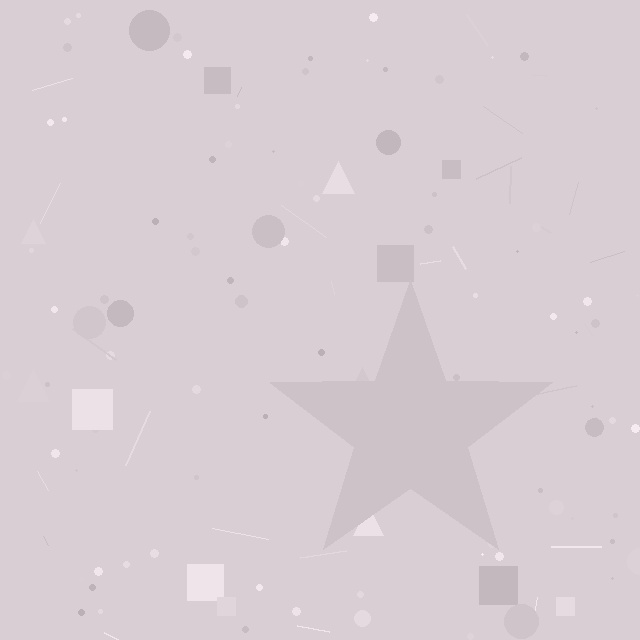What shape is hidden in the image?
A star is hidden in the image.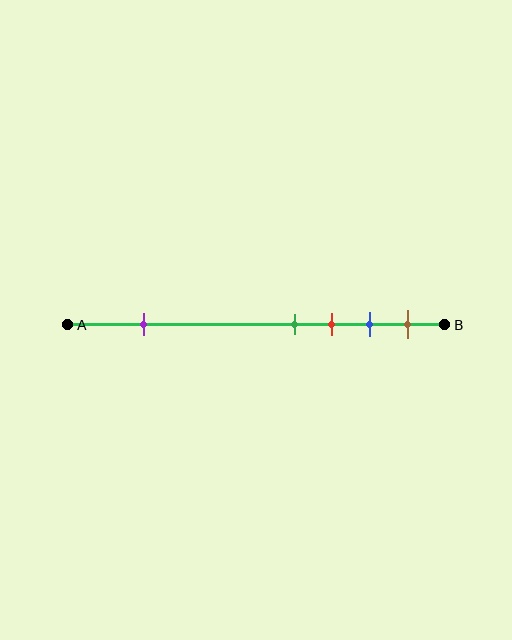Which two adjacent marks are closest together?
The green and red marks are the closest adjacent pair.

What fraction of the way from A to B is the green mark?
The green mark is approximately 60% (0.6) of the way from A to B.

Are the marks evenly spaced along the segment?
No, the marks are not evenly spaced.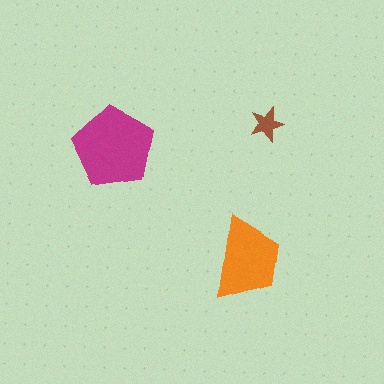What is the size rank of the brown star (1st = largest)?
3rd.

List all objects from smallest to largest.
The brown star, the orange trapezoid, the magenta pentagon.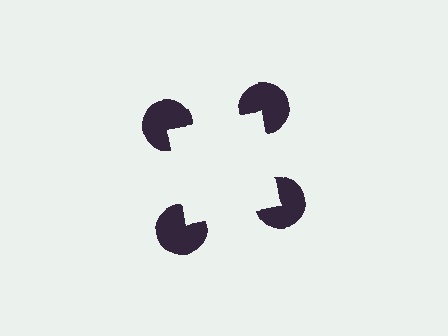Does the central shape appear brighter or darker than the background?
It typically appears slightly brighter than the background, even though no actual brightness change is drawn.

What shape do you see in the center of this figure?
An illusory square — its edges are inferred from the aligned wedge cuts in the pac-man discs, not physically drawn.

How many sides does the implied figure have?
4 sides.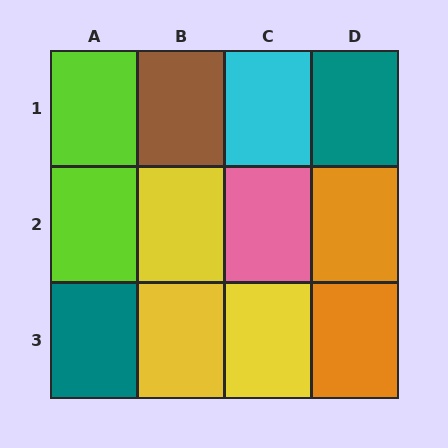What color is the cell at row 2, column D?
Orange.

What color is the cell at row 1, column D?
Teal.